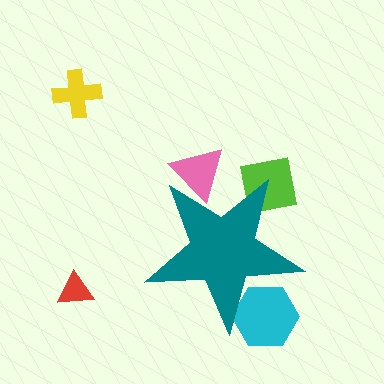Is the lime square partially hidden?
Yes, the lime square is partially hidden behind the teal star.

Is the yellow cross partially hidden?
No, the yellow cross is fully visible.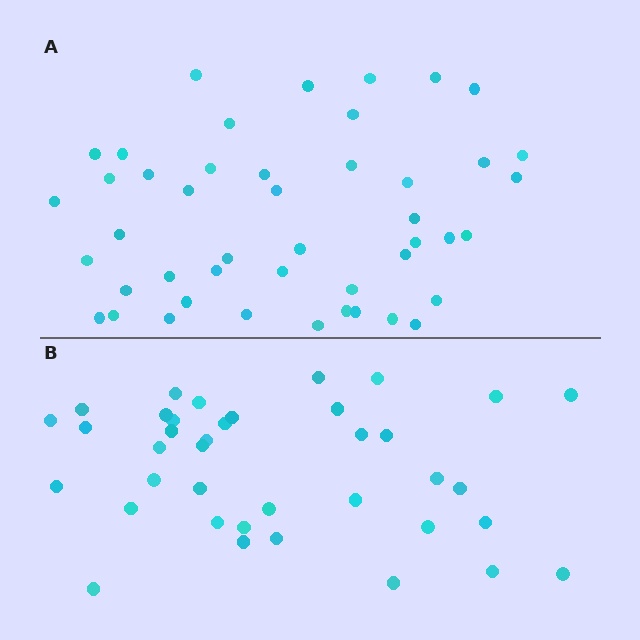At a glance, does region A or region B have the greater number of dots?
Region A (the top region) has more dots.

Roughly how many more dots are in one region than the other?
Region A has roughly 8 or so more dots than region B.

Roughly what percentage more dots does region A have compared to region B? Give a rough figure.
About 20% more.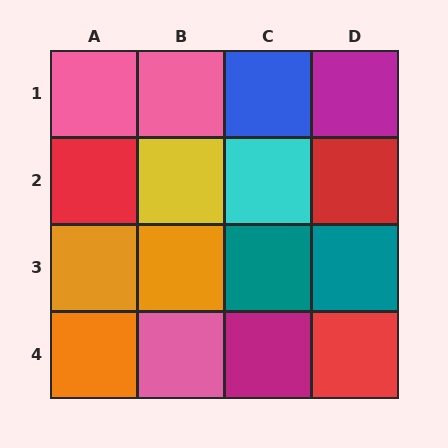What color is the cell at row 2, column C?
Cyan.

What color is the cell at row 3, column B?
Orange.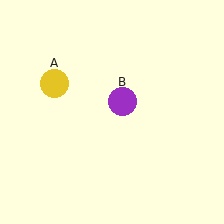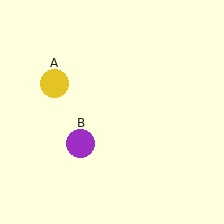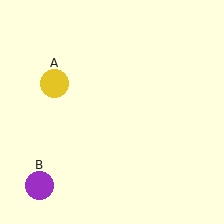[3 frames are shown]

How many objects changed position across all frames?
1 object changed position: purple circle (object B).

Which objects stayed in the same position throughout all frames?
Yellow circle (object A) remained stationary.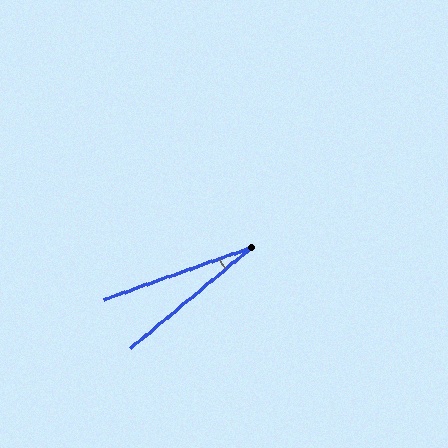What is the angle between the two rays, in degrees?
Approximately 20 degrees.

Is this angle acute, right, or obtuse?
It is acute.